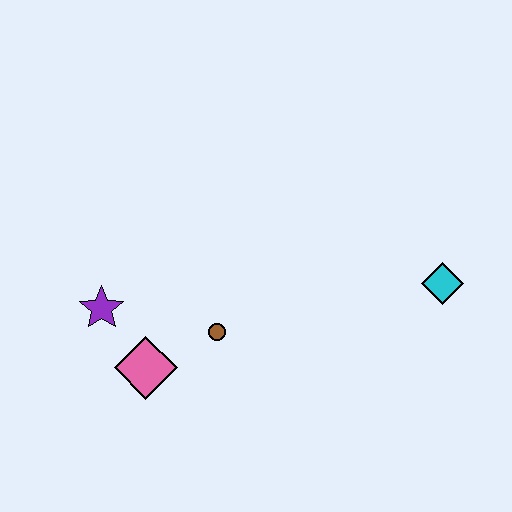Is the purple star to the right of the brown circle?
No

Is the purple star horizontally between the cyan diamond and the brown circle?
No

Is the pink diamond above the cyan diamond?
No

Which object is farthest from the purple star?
The cyan diamond is farthest from the purple star.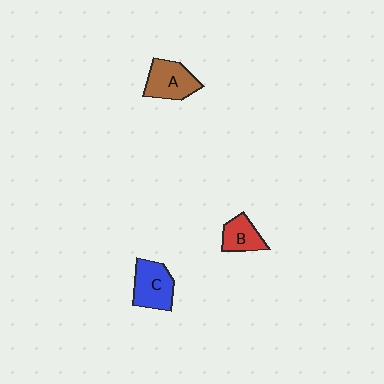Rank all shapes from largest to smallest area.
From largest to smallest: C (blue), A (brown), B (red).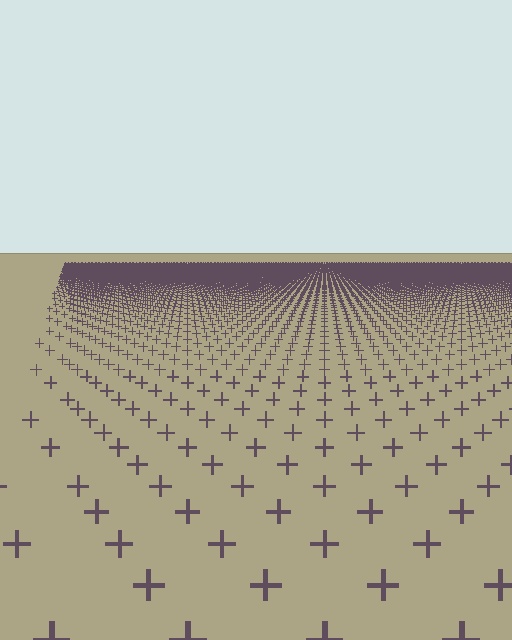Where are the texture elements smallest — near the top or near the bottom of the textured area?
Near the top.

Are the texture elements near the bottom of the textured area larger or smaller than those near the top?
Larger. Near the bottom, elements are closer to the viewer and appear at a bigger on-screen size.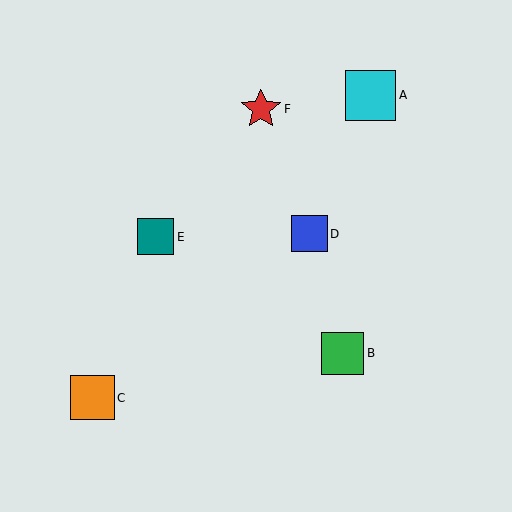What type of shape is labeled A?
Shape A is a cyan square.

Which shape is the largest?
The cyan square (labeled A) is the largest.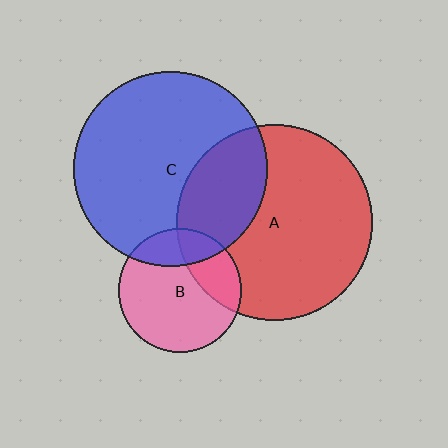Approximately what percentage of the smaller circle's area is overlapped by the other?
Approximately 30%.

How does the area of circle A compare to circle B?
Approximately 2.5 times.